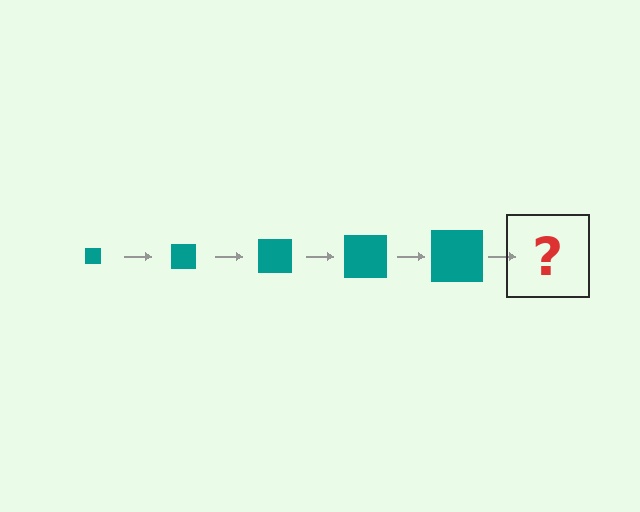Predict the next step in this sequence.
The next step is a teal square, larger than the previous one.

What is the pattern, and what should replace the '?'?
The pattern is that the square gets progressively larger each step. The '?' should be a teal square, larger than the previous one.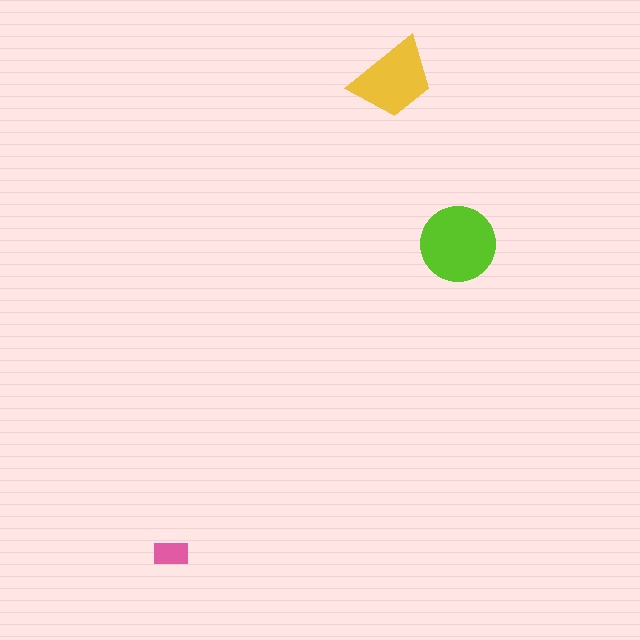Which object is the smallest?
The pink rectangle.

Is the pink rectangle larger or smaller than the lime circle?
Smaller.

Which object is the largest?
The lime circle.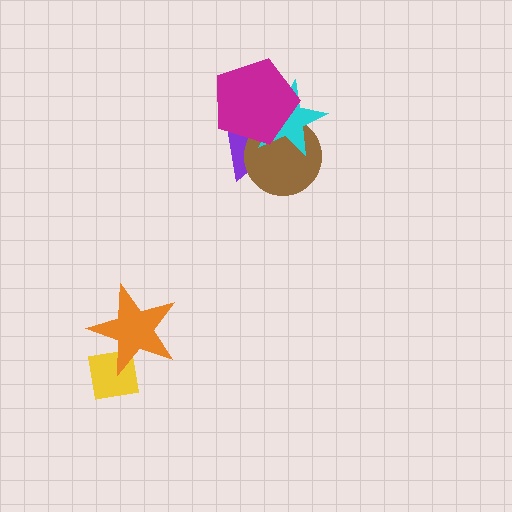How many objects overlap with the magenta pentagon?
3 objects overlap with the magenta pentagon.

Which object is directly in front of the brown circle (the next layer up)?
The cyan star is directly in front of the brown circle.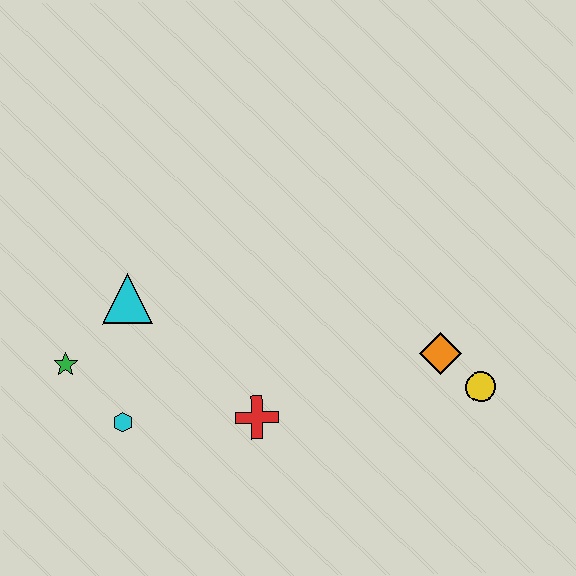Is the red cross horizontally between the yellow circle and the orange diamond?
No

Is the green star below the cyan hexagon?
No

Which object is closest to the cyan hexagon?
The green star is closest to the cyan hexagon.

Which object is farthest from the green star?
The yellow circle is farthest from the green star.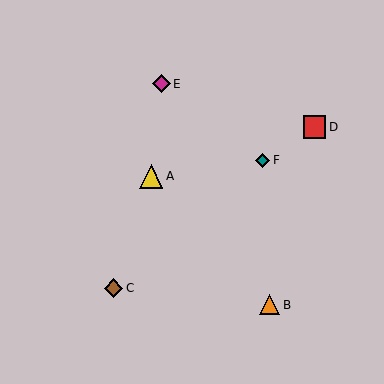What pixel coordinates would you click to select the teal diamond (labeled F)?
Click at (263, 160) to select the teal diamond F.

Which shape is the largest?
The yellow triangle (labeled A) is the largest.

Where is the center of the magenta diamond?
The center of the magenta diamond is at (161, 84).